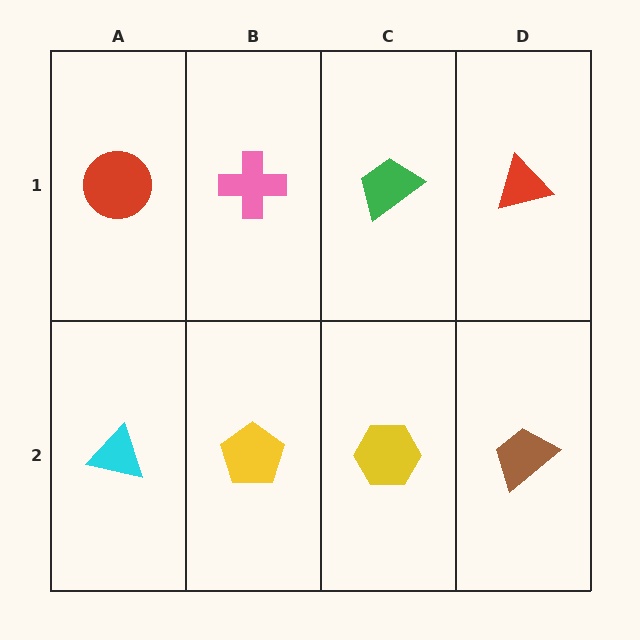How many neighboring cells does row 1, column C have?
3.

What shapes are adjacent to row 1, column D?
A brown trapezoid (row 2, column D), a green trapezoid (row 1, column C).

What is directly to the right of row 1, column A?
A pink cross.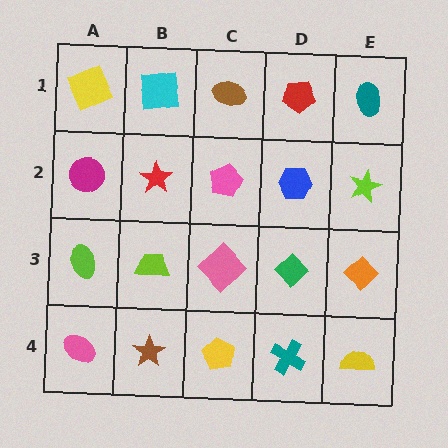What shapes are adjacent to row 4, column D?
A green diamond (row 3, column D), a yellow pentagon (row 4, column C), a yellow semicircle (row 4, column E).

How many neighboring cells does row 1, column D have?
3.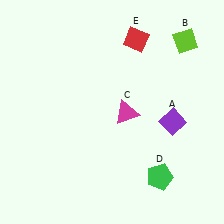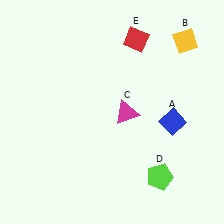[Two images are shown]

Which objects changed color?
A changed from purple to blue. B changed from lime to yellow. D changed from green to lime.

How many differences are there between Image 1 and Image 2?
There are 3 differences between the two images.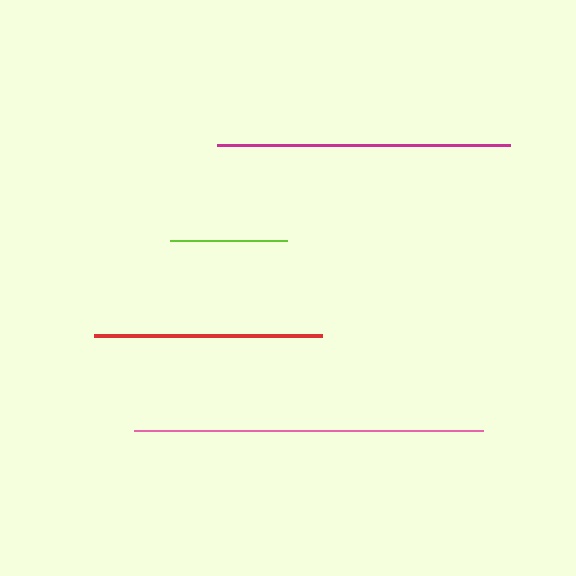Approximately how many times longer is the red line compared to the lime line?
The red line is approximately 1.9 times the length of the lime line.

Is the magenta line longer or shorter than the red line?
The magenta line is longer than the red line.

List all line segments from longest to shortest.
From longest to shortest: pink, magenta, red, lime.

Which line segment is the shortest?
The lime line is the shortest at approximately 117 pixels.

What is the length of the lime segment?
The lime segment is approximately 117 pixels long.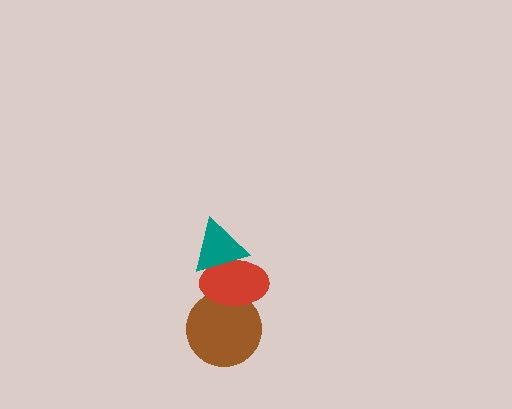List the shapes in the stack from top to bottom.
From top to bottom: the teal triangle, the red ellipse, the brown circle.